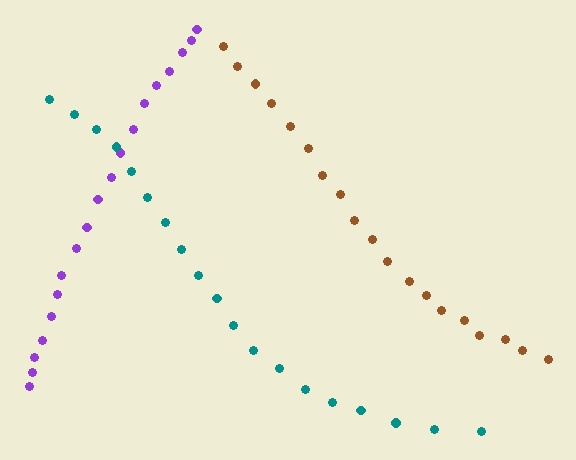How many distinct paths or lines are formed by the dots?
There are 3 distinct paths.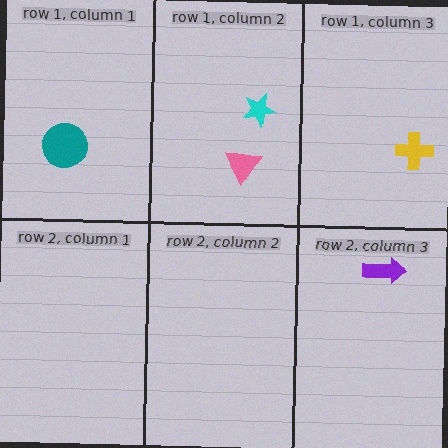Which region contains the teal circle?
The row 1, column 1 region.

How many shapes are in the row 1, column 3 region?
1.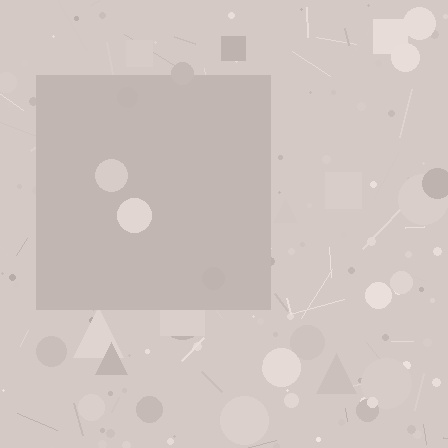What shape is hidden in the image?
A square is hidden in the image.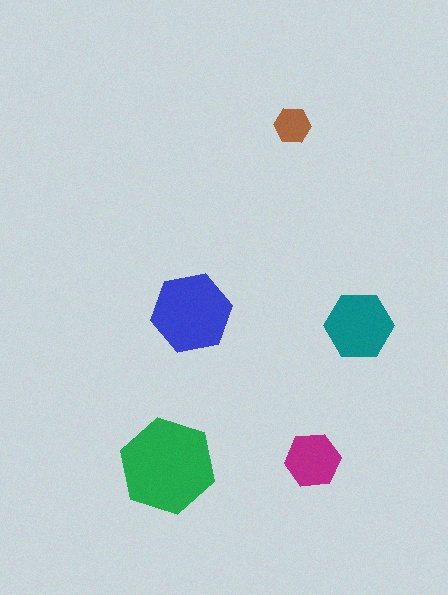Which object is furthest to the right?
The teal hexagon is rightmost.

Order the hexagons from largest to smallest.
the green one, the blue one, the teal one, the magenta one, the brown one.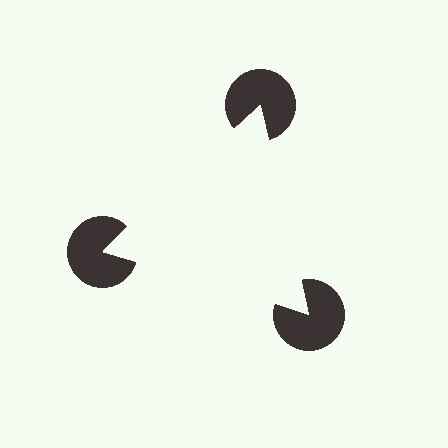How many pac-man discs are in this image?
There are 3 — one at each vertex of the illusory triangle.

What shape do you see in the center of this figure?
An illusory triangle — its edges are inferred from the aligned wedge cuts in the pac-man discs, not physically drawn.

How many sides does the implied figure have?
3 sides.